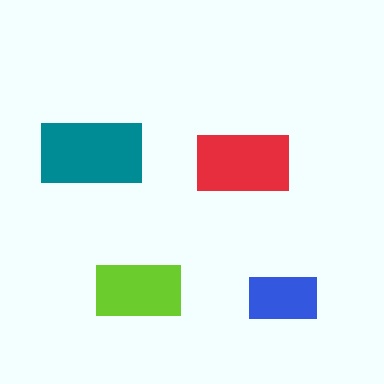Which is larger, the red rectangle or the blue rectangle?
The red one.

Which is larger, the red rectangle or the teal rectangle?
The teal one.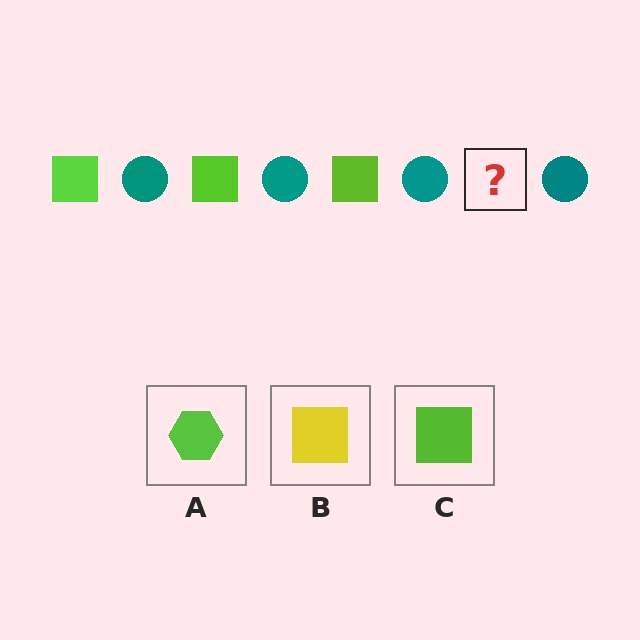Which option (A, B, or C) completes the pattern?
C.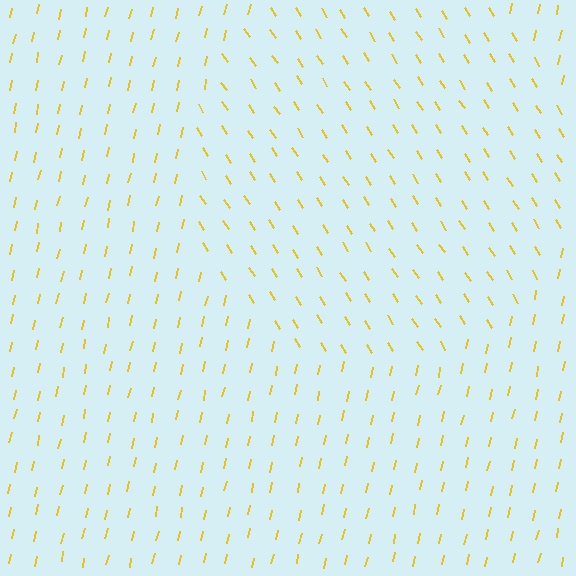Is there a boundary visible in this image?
Yes, there is a texture boundary formed by a change in line orientation.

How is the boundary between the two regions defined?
The boundary is defined purely by a change in line orientation (approximately 45 degrees difference). All lines are the same color and thickness.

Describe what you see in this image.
The image is filled with small yellow line segments. A circle region in the image has lines oriented differently from the surrounding lines, creating a visible texture boundary.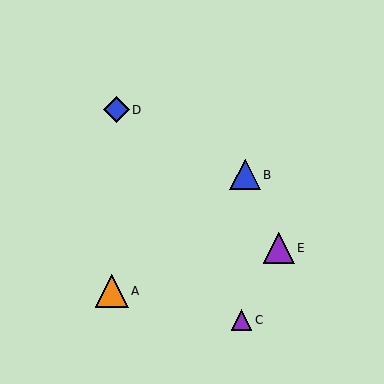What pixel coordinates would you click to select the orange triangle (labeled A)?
Click at (112, 291) to select the orange triangle A.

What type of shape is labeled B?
Shape B is a blue triangle.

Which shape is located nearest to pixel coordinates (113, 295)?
The orange triangle (labeled A) at (112, 291) is nearest to that location.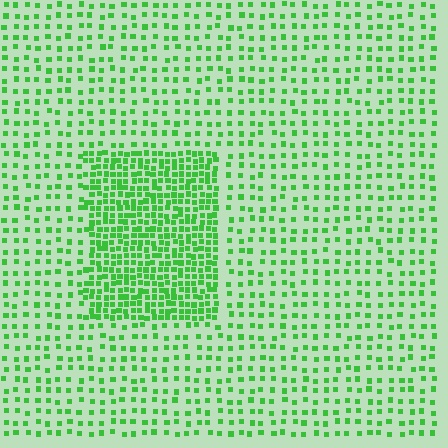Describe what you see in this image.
The image contains small green elements arranged at two different densities. A rectangle-shaped region is visible where the elements are more densely packed than the surrounding area.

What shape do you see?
I see a rectangle.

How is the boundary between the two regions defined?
The boundary is defined by a change in element density (approximately 2.5x ratio). All elements are the same color, size, and shape.